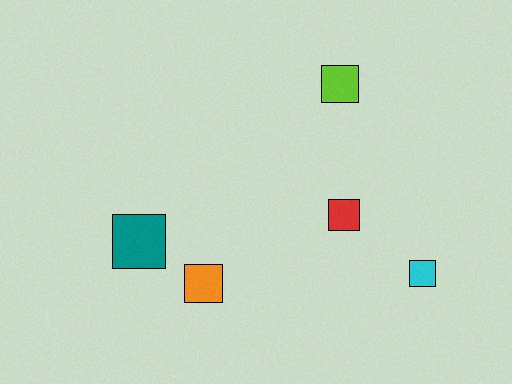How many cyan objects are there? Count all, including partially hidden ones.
There is 1 cyan object.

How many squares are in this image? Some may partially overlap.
There are 5 squares.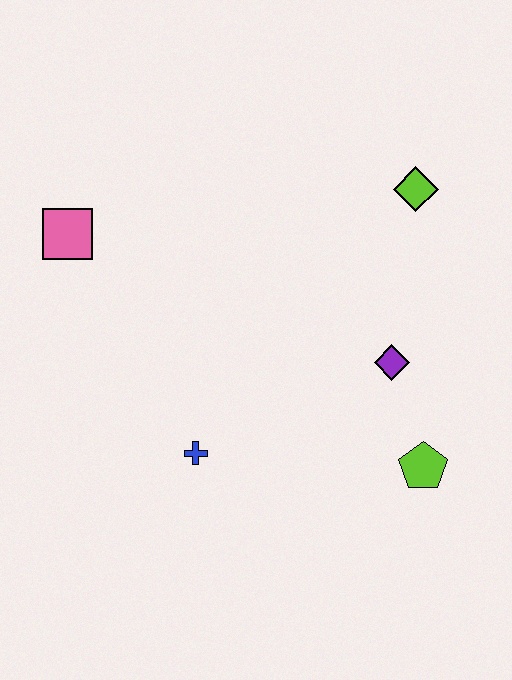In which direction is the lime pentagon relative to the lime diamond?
The lime pentagon is below the lime diamond.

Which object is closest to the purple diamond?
The lime pentagon is closest to the purple diamond.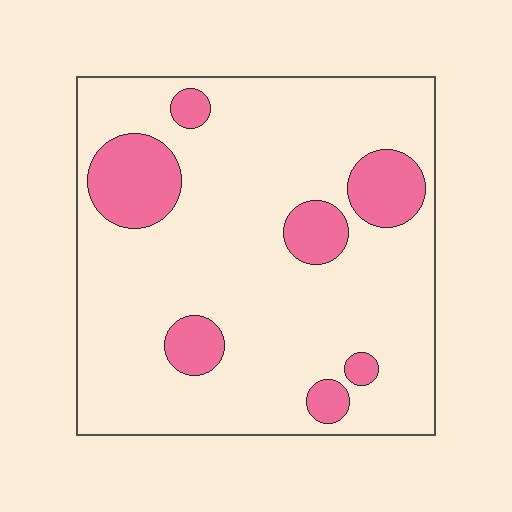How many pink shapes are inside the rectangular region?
7.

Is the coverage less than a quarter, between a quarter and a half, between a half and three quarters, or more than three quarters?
Less than a quarter.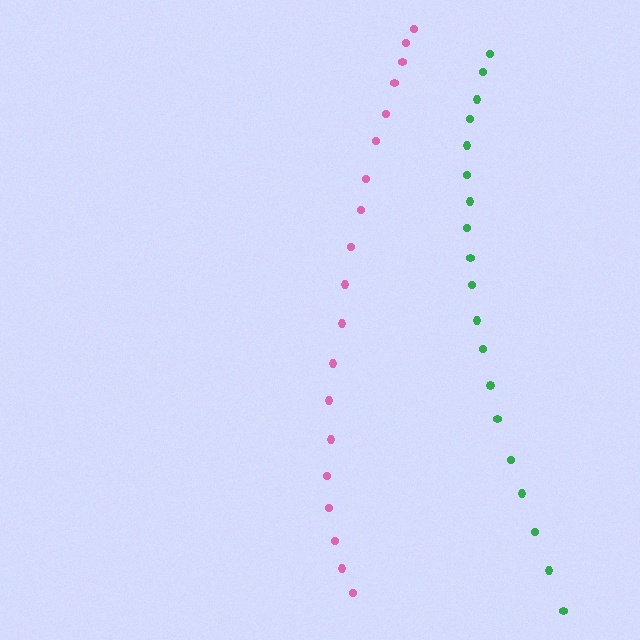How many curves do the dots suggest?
There are 2 distinct paths.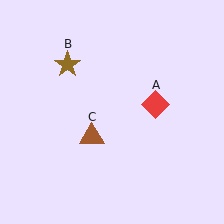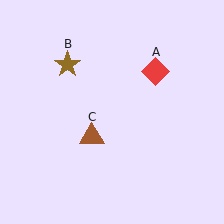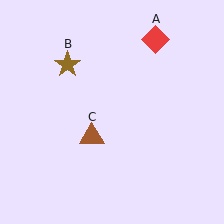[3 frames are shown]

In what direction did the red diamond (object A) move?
The red diamond (object A) moved up.